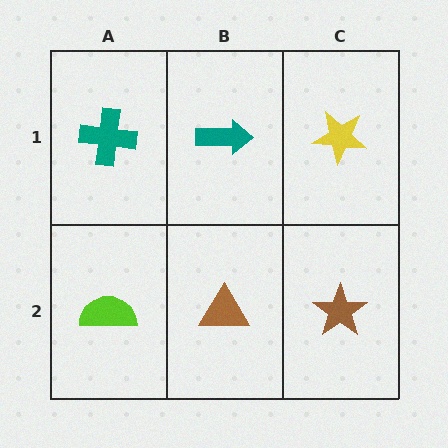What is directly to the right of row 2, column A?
A brown triangle.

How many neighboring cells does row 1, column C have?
2.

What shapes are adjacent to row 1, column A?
A lime semicircle (row 2, column A), a teal arrow (row 1, column B).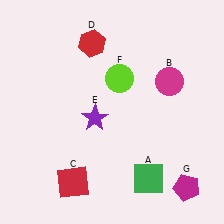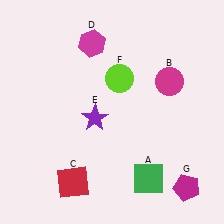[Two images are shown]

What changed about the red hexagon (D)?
In Image 1, D is red. In Image 2, it changed to magenta.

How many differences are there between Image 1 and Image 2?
There is 1 difference between the two images.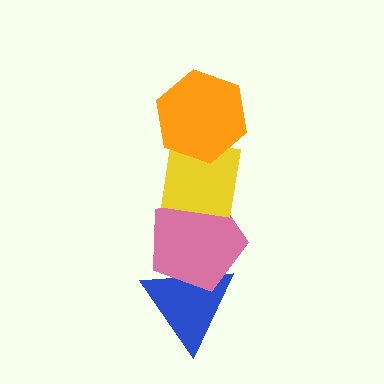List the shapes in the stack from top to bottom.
From top to bottom: the orange hexagon, the yellow square, the pink pentagon, the blue triangle.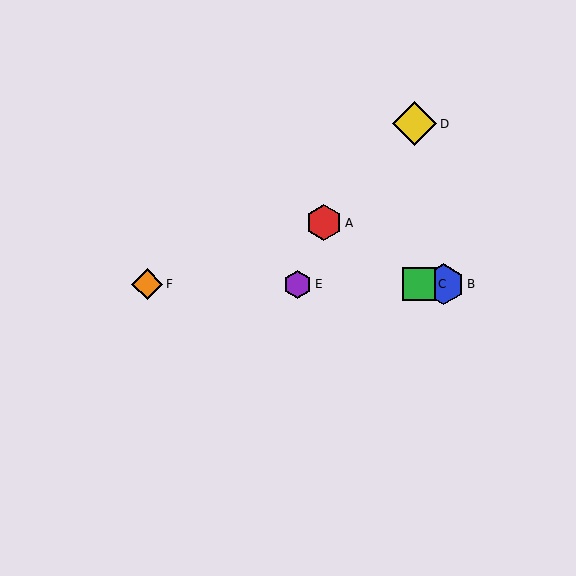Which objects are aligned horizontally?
Objects B, C, E, F are aligned horizontally.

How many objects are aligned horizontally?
4 objects (B, C, E, F) are aligned horizontally.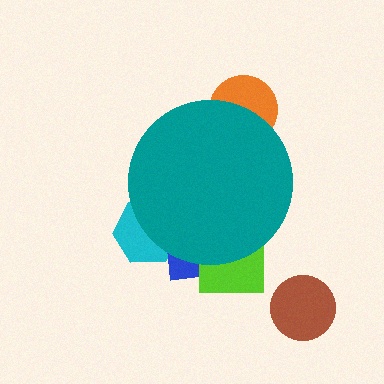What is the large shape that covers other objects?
A teal circle.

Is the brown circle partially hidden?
No, the brown circle is fully visible.